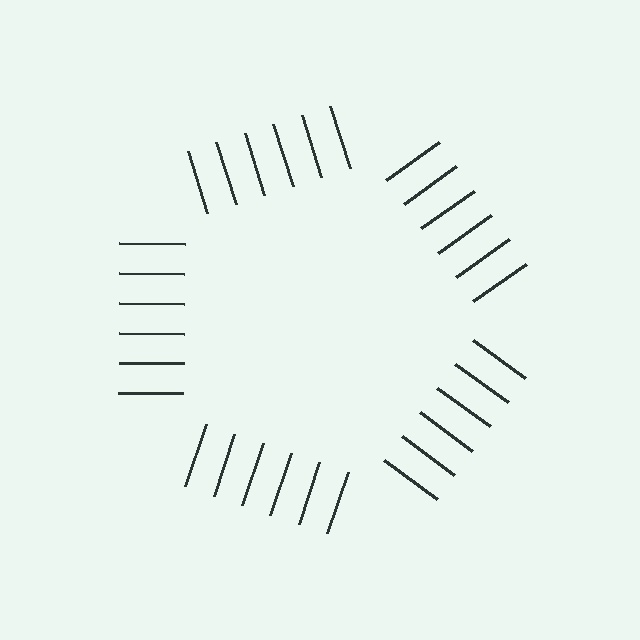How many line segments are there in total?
30 — 6 along each of the 5 edges.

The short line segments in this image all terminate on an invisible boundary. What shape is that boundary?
An illusory pentagon — the line segments terminate on its edges but no continuous stroke is drawn.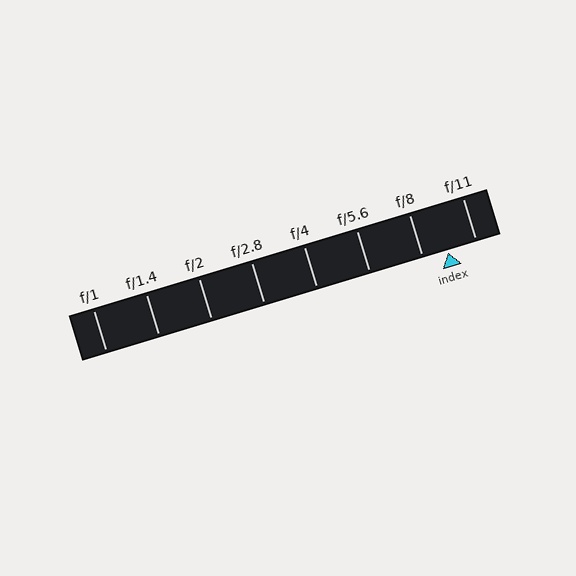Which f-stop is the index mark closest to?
The index mark is closest to f/8.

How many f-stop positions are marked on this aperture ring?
There are 8 f-stop positions marked.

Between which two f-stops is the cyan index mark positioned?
The index mark is between f/8 and f/11.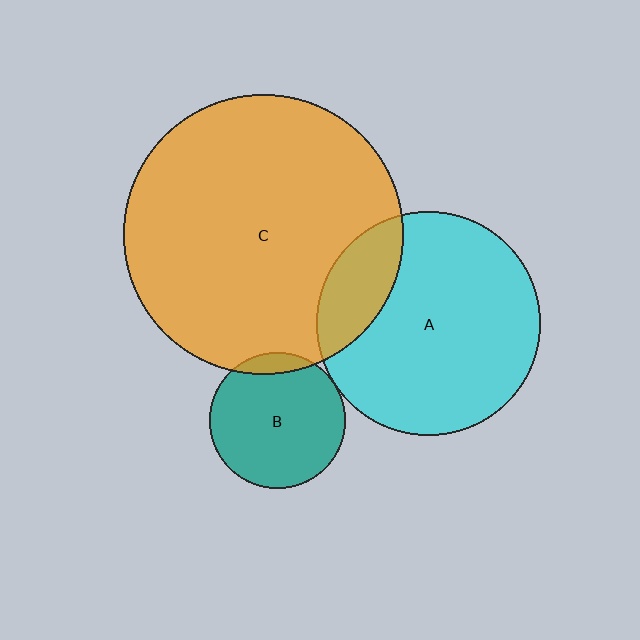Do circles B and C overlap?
Yes.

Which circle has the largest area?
Circle C (orange).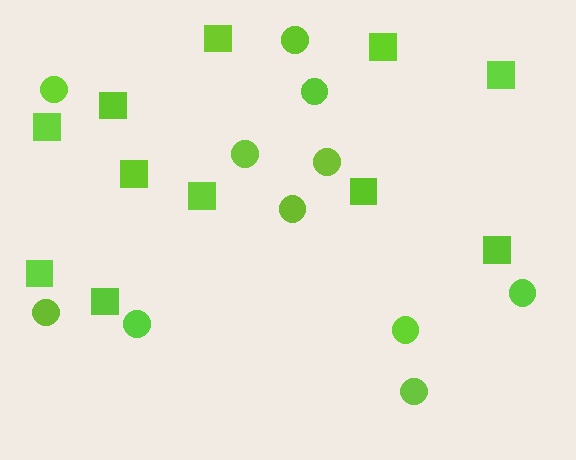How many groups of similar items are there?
There are 2 groups: one group of squares (11) and one group of circles (11).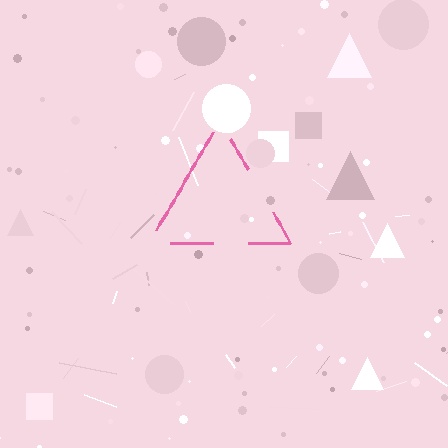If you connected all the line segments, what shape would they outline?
They would outline a triangle.